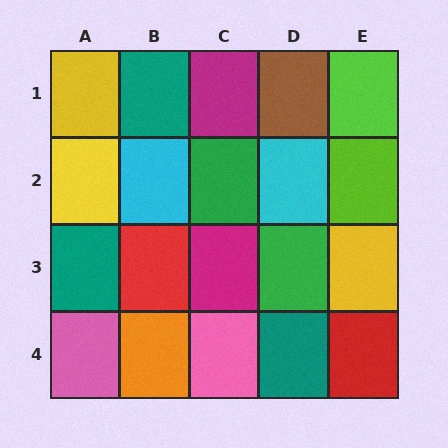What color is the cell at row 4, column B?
Orange.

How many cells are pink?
2 cells are pink.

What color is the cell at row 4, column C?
Pink.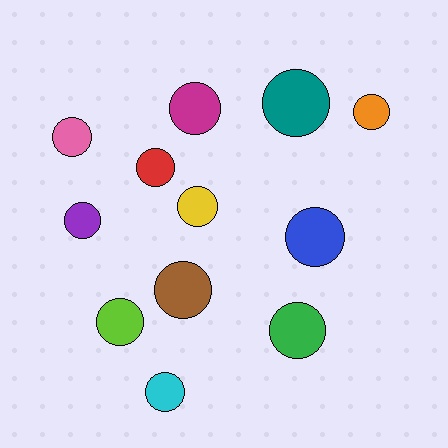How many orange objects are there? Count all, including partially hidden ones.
There is 1 orange object.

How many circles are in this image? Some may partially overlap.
There are 12 circles.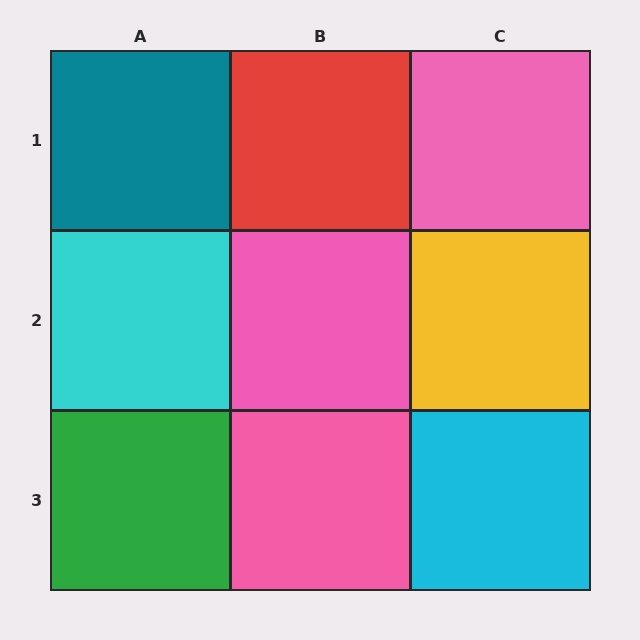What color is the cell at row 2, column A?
Cyan.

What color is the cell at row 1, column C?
Pink.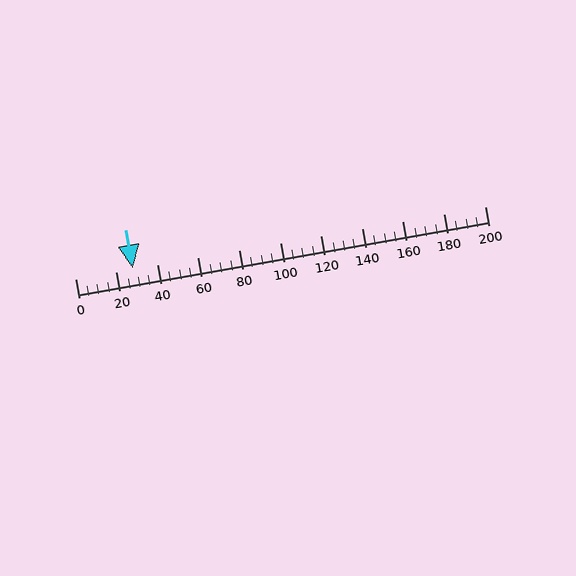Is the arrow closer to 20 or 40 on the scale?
The arrow is closer to 20.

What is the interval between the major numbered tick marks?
The major tick marks are spaced 20 units apart.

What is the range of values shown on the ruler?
The ruler shows values from 0 to 200.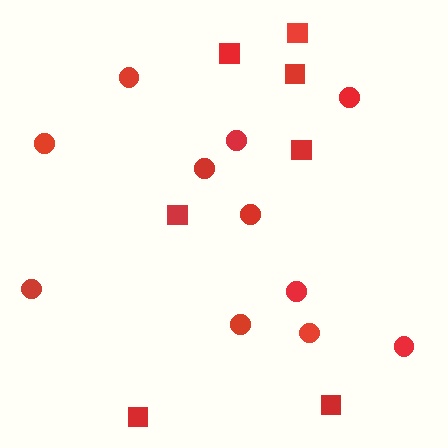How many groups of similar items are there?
There are 2 groups: one group of squares (7) and one group of circles (11).